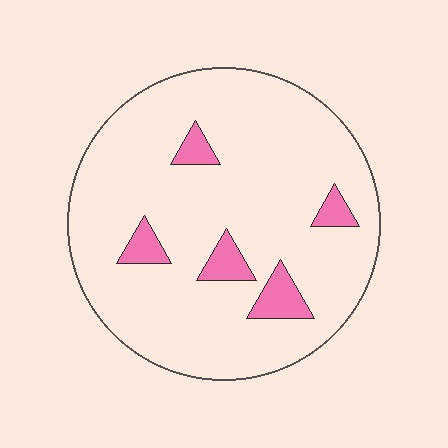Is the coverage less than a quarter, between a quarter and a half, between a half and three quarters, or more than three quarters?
Less than a quarter.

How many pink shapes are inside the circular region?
5.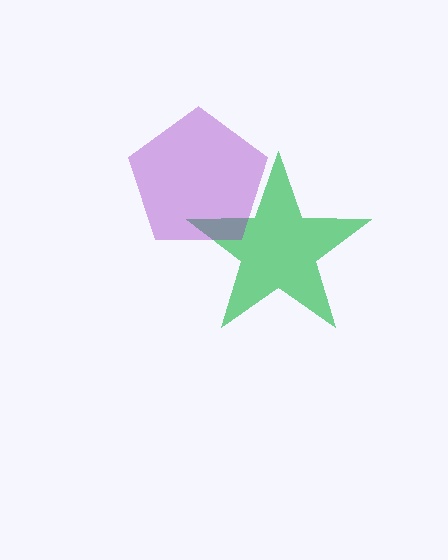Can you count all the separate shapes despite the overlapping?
Yes, there are 2 separate shapes.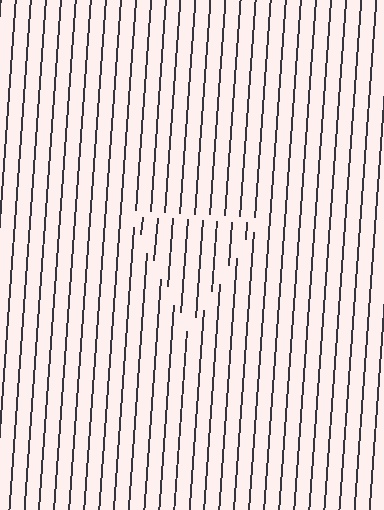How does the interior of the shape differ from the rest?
The interior of the shape contains the same grating, shifted by half a period — the contour is defined by the phase discontinuity where line-ends from the inner and outer gratings abut.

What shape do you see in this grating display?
An illusory triangle. The interior of the shape contains the same grating, shifted by half a period — the contour is defined by the phase discontinuity where line-ends from the inner and outer gratings abut.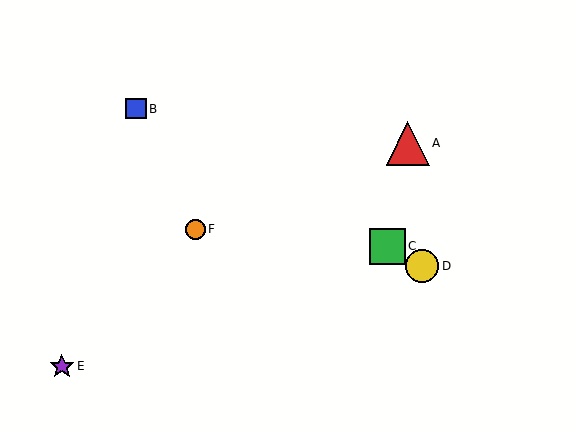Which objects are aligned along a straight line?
Objects B, C, D are aligned along a straight line.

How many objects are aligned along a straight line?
3 objects (B, C, D) are aligned along a straight line.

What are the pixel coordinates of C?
Object C is at (387, 246).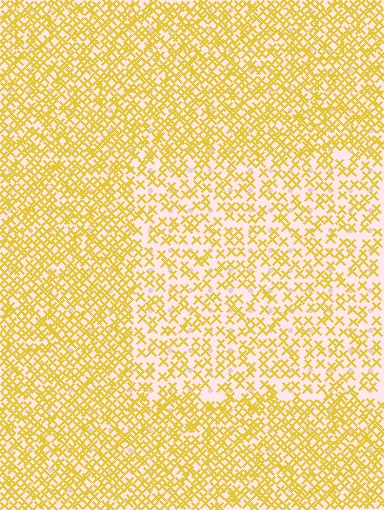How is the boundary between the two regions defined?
The boundary is defined by a change in element density (approximately 1.8x ratio). All elements are the same color, size, and shape.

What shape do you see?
I see a rectangle.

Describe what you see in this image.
The image contains small yellow elements arranged at two different densities. A rectangle-shaped region is visible where the elements are less densely packed than the surrounding area.